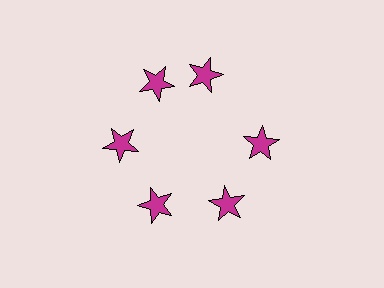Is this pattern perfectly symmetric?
No. The 6 magenta stars are arranged in a ring, but one element near the 1 o'clock position is rotated out of alignment along the ring, breaking the 6-fold rotational symmetry.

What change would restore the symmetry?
The symmetry would be restored by rotating it back into even spacing with its neighbors so that all 6 stars sit at equal angles and equal distance from the center.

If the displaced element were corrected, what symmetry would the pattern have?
It would have 6-fold rotational symmetry — the pattern would map onto itself every 60 degrees.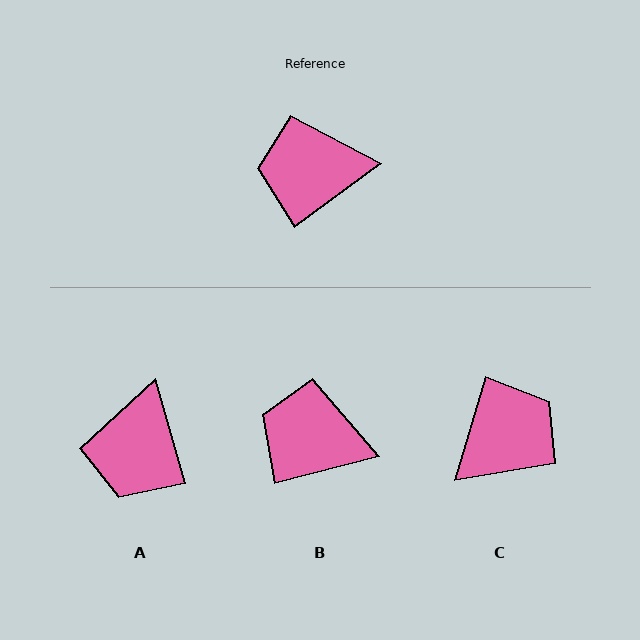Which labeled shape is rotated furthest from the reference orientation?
C, about 143 degrees away.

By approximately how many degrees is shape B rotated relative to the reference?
Approximately 22 degrees clockwise.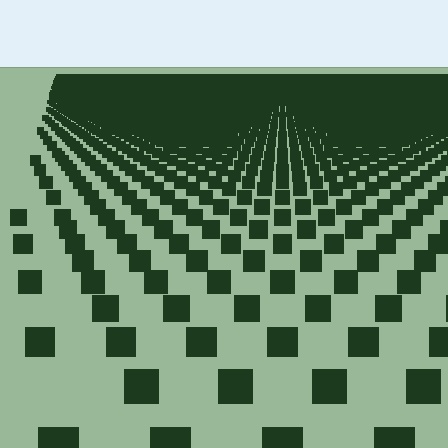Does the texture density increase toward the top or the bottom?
Density increases toward the top.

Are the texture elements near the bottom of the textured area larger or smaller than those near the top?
Larger. Near the bottom, elements are closer to the viewer and appear at a bigger on-screen size.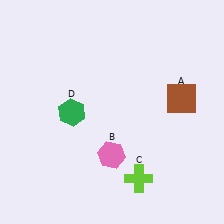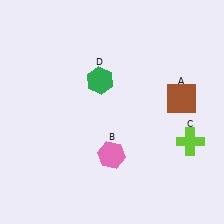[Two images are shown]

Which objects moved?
The objects that moved are: the lime cross (C), the green hexagon (D).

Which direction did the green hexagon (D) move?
The green hexagon (D) moved up.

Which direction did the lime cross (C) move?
The lime cross (C) moved right.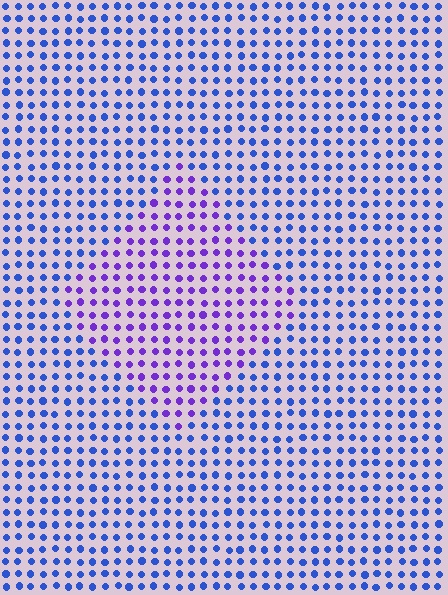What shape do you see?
I see a diamond.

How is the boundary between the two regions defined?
The boundary is defined purely by a slight shift in hue (about 41 degrees). Spacing, size, and orientation are identical on both sides.